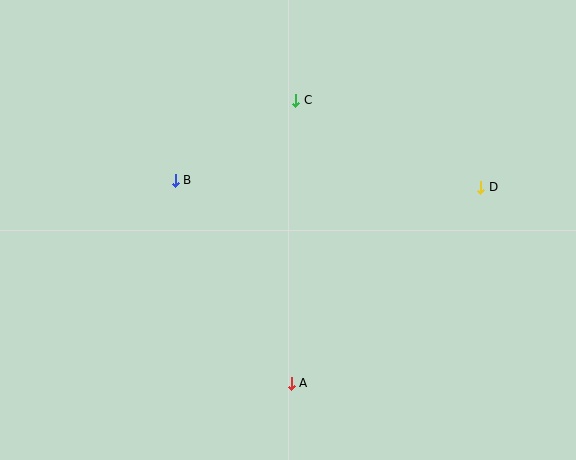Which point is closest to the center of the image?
Point B at (175, 180) is closest to the center.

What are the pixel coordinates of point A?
Point A is at (291, 383).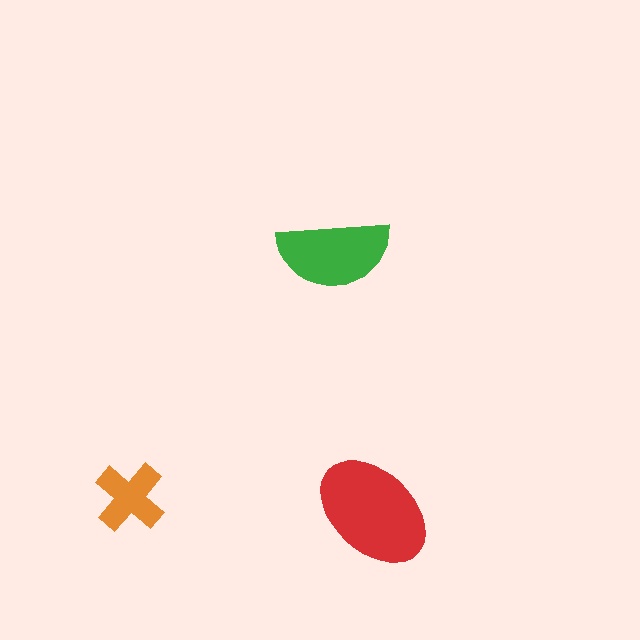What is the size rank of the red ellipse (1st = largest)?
1st.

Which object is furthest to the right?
The red ellipse is rightmost.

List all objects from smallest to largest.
The orange cross, the green semicircle, the red ellipse.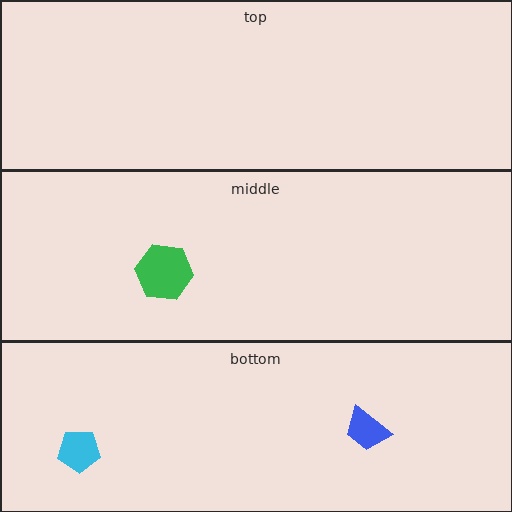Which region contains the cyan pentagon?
The bottom region.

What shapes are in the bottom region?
The blue trapezoid, the cyan pentagon.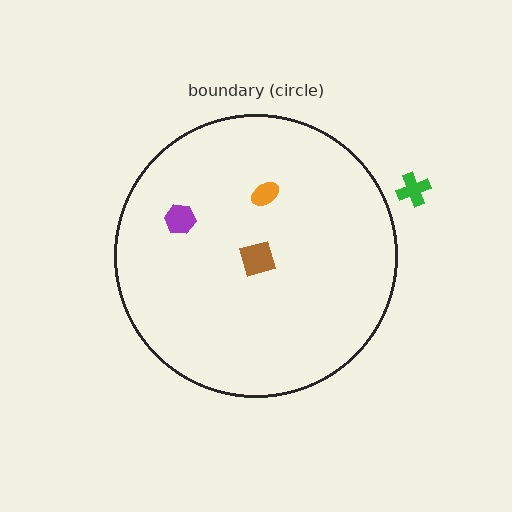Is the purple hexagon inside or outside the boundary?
Inside.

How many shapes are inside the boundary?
3 inside, 1 outside.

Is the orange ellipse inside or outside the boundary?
Inside.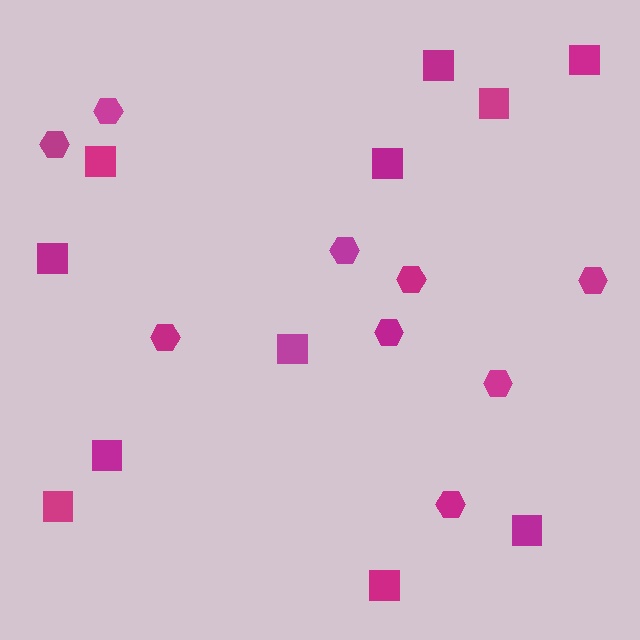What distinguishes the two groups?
There are 2 groups: one group of hexagons (9) and one group of squares (11).